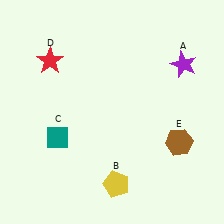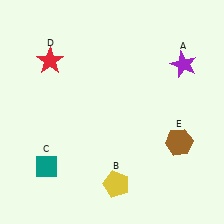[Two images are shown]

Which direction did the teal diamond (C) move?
The teal diamond (C) moved down.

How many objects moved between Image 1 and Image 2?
1 object moved between the two images.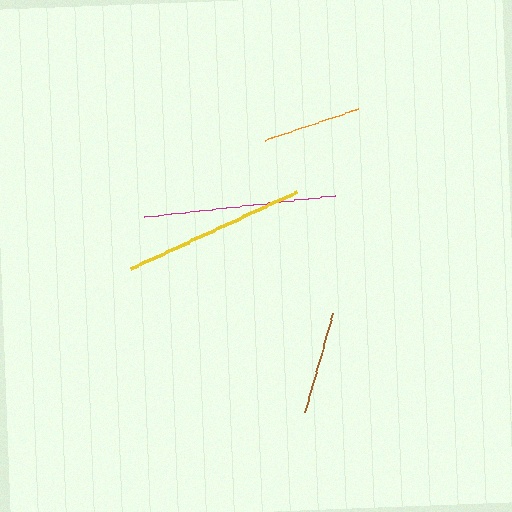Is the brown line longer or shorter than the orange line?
The brown line is longer than the orange line.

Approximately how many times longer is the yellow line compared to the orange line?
The yellow line is approximately 1.8 times the length of the orange line.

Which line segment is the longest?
The magenta line is the longest at approximately 192 pixels.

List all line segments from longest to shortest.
From longest to shortest: magenta, yellow, brown, orange.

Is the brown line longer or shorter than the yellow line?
The yellow line is longer than the brown line.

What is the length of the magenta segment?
The magenta segment is approximately 192 pixels long.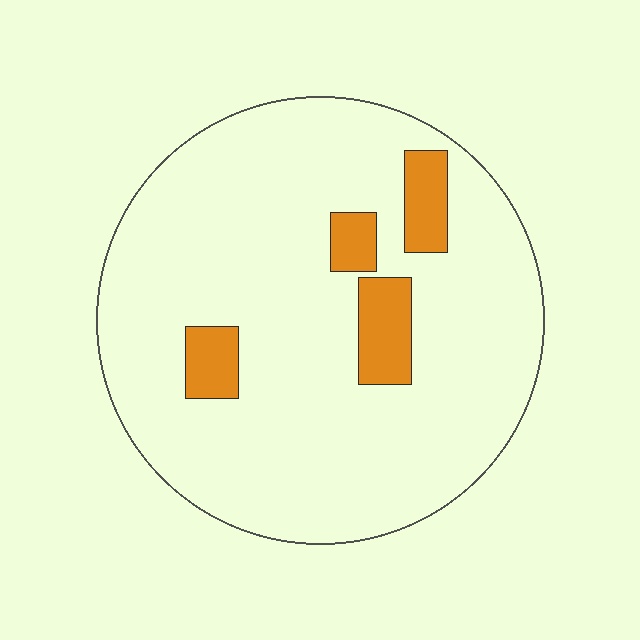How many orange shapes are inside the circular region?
4.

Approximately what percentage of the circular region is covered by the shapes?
Approximately 10%.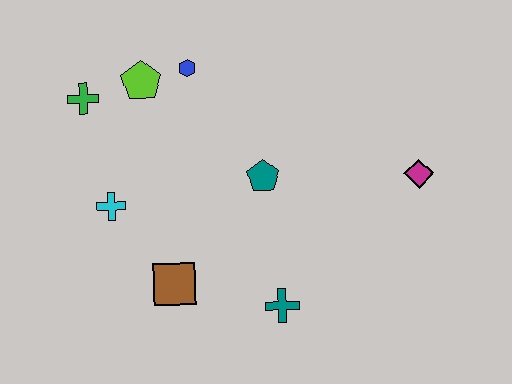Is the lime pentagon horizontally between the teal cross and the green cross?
Yes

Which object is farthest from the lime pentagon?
The magenta diamond is farthest from the lime pentagon.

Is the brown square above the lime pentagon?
No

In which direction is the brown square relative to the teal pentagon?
The brown square is below the teal pentagon.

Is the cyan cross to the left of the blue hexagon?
Yes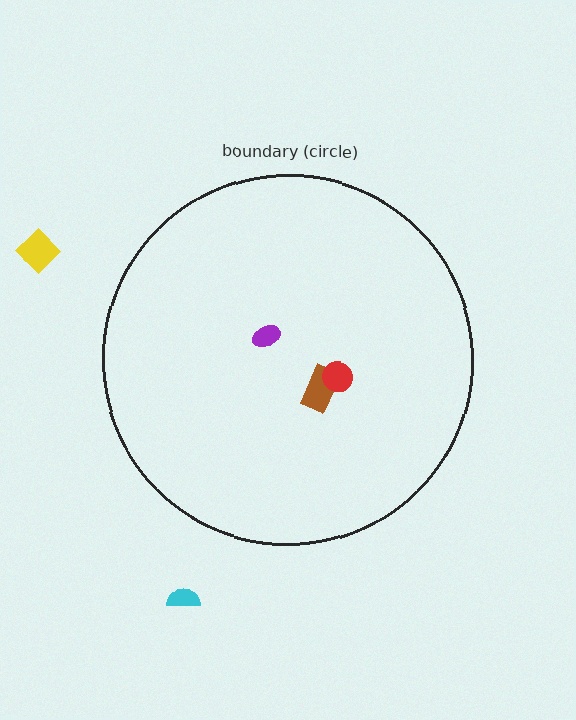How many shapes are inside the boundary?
3 inside, 2 outside.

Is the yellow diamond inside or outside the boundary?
Outside.